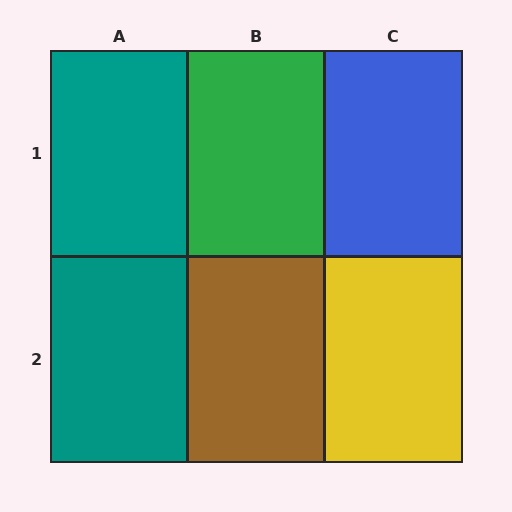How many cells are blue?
1 cell is blue.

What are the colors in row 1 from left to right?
Teal, green, blue.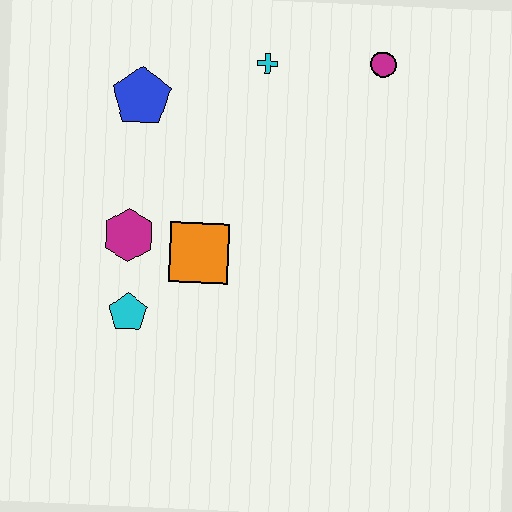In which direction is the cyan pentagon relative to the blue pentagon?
The cyan pentagon is below the blue pentagon.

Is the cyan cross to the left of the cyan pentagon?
No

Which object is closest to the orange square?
The magenta hexagon is closest to the orange square.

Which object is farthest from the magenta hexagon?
The magenta circle is farthest from the magenta hexagon.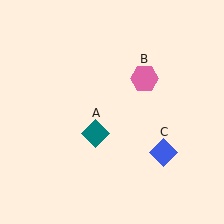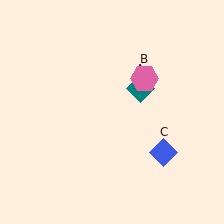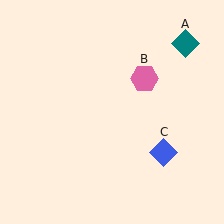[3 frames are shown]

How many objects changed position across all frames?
1 object changed position: teal diamond (object A).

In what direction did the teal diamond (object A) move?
The teal diamond (object A) moved up and to the right.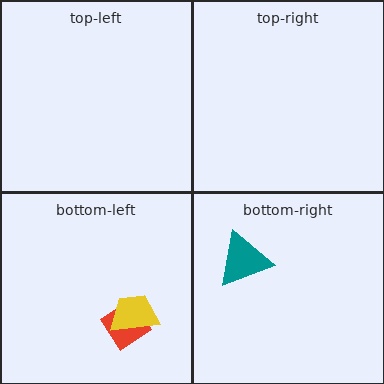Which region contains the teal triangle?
The bottom-right region.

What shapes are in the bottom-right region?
The teal triangle.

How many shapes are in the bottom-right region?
1.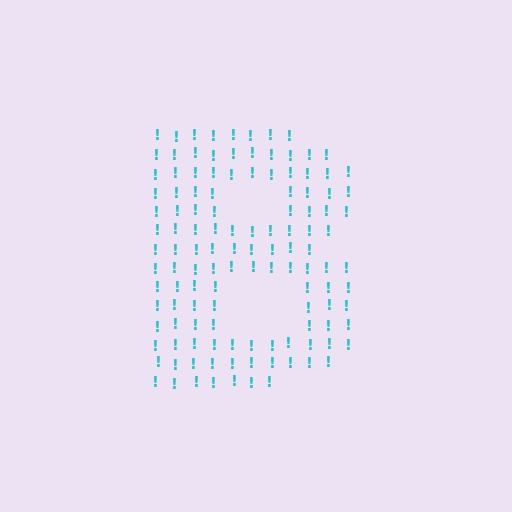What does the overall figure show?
The overall figure shows the letter B.